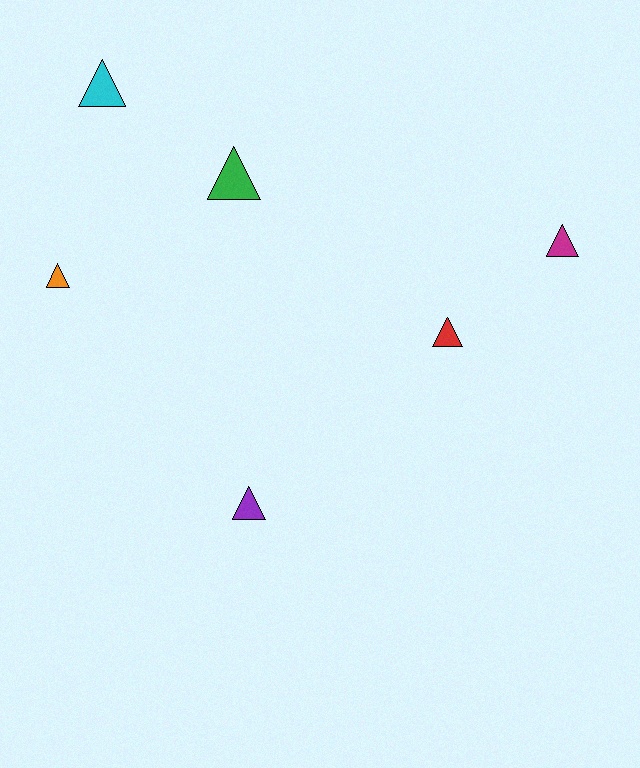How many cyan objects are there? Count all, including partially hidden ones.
There is 1 cyan object.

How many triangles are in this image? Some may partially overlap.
There are 6 triangles.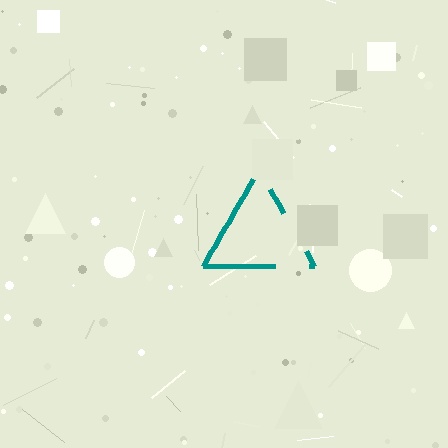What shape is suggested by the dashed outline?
The dashed outline suggests a triangle.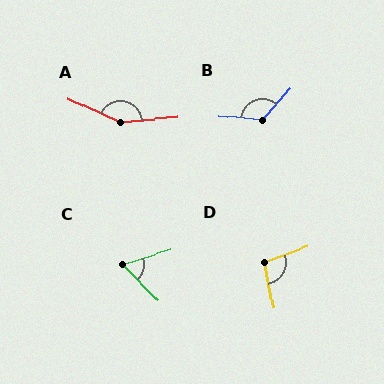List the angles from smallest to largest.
C (61°), D (99°), B (125°), A (150°).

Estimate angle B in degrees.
Approximately 125 degrees.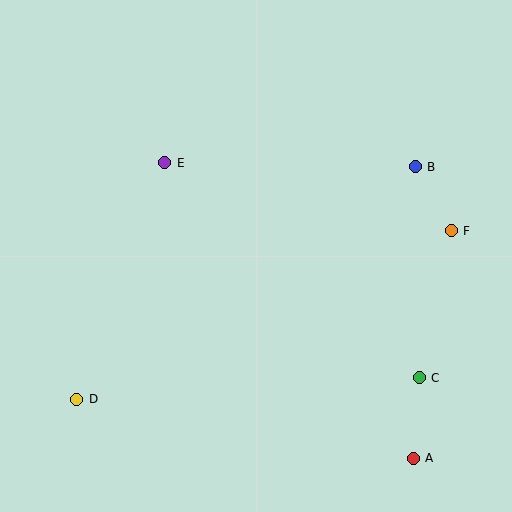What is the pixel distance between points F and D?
The distance between F and D is 411 pixels.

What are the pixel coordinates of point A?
Point A is at (413, 458).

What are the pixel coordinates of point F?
Point F is at (451, 231).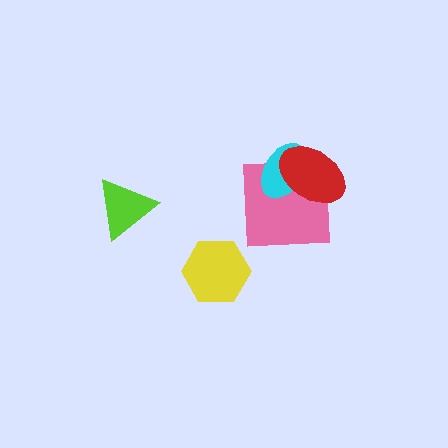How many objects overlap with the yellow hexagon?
0 objects overlap with the yellow hexagon.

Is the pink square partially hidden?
Yes, it is partially covered by another shape.